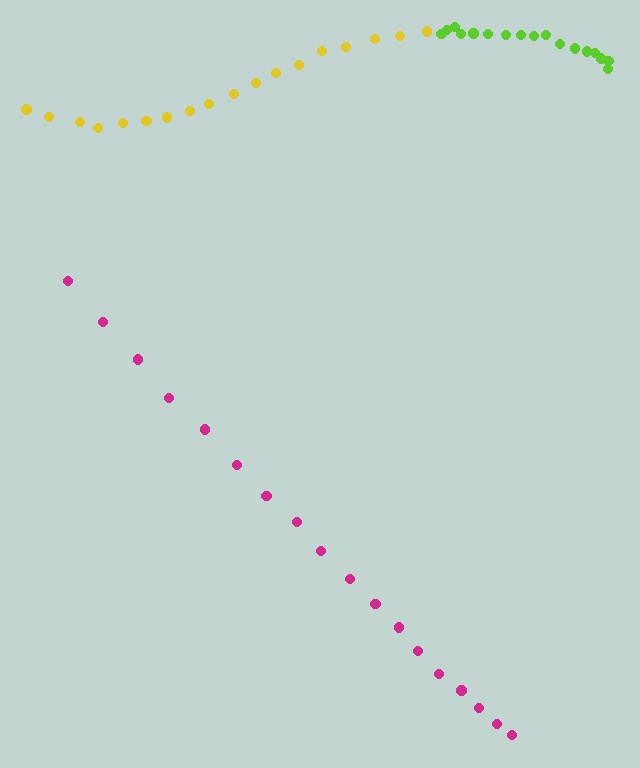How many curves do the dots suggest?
There are 3 distinct paths.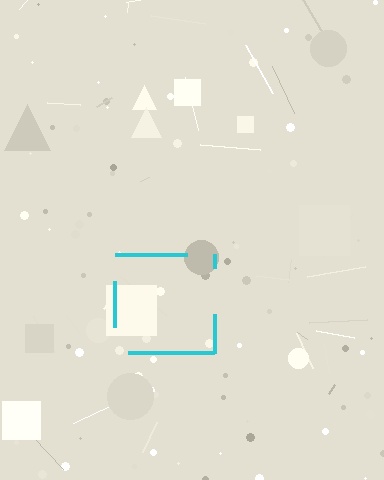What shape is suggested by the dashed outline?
The dashed outline suggests a square.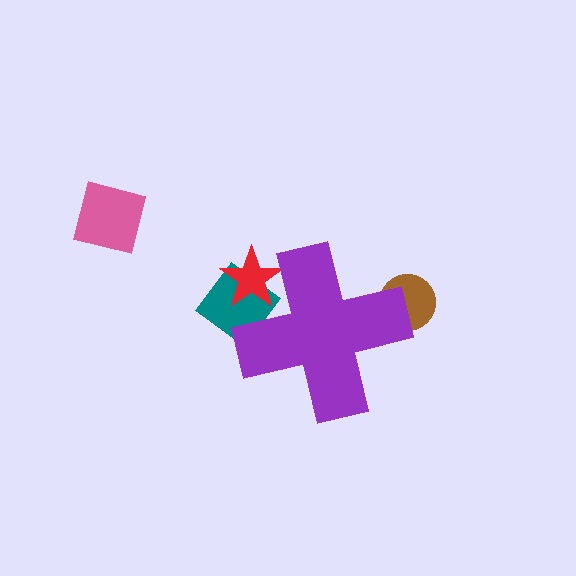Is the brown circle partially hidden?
Yes, the brown circle is partially hidden behind the purple cross.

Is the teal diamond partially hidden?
Yes, the teal diamond is partially hidden behind the purple cross.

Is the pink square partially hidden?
No, the pink square is fully visible.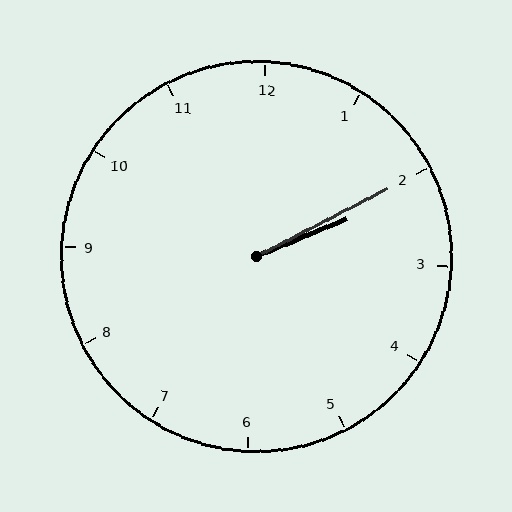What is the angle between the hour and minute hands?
Approximately 5 degrees.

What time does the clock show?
2:10.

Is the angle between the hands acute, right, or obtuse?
It is acute.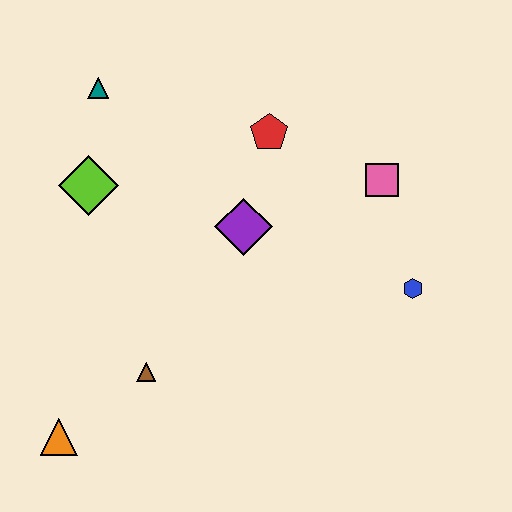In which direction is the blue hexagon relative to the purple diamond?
The blue hexagon is to the right of the purple diamond.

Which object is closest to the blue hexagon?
The pink square is closest to the blue hexagon.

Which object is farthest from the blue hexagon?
The orange triangle is farthest from the blue hexagon.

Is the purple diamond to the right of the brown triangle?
Yes